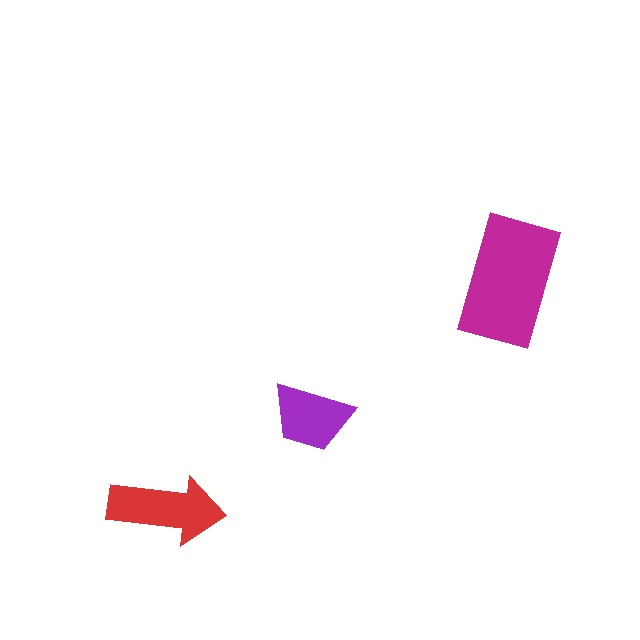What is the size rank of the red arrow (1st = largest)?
2nd.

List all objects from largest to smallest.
The magenta rectangle, the red arrow, the purple trapezoid.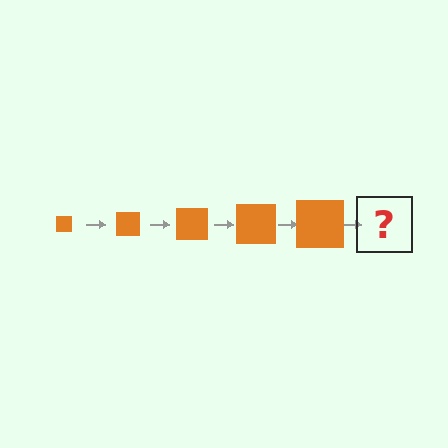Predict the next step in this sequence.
The next step is an orange square, larger than the previous one.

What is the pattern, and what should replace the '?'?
The pattern is that the square gets progressively larger each step. The '?' should be an orange square, larger than the previous one.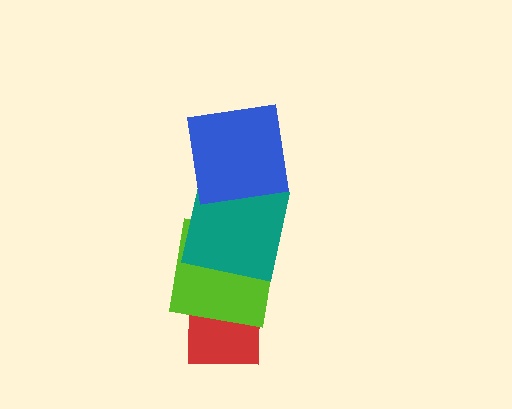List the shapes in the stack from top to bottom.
From top to bottom: the blue square, the teal square, the lime square, the red square.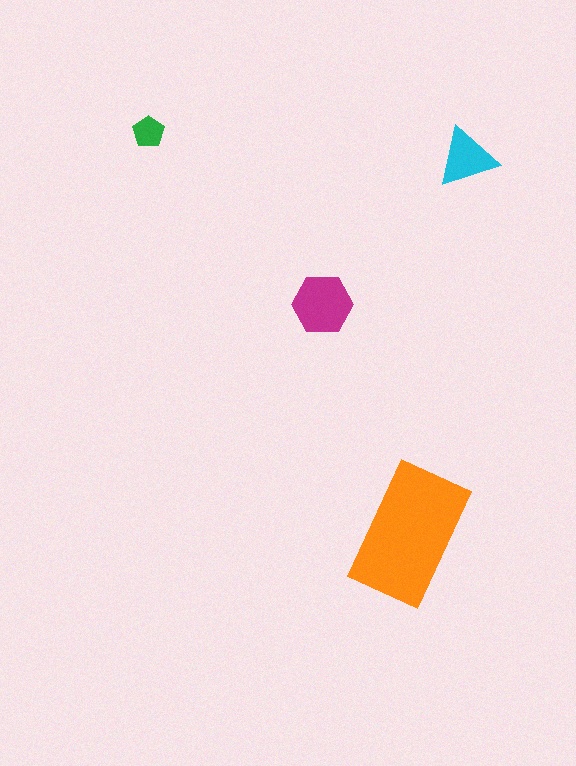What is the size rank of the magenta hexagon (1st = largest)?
2nd.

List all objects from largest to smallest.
The orange rectangle, the magenta hexagon, the cyan triangle, the green pentagon.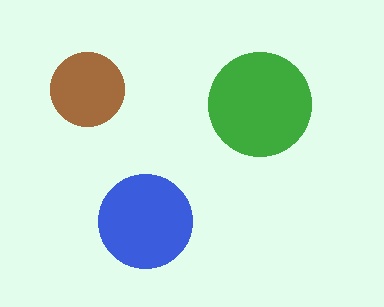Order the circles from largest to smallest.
the green one, the blue one, the brown one.